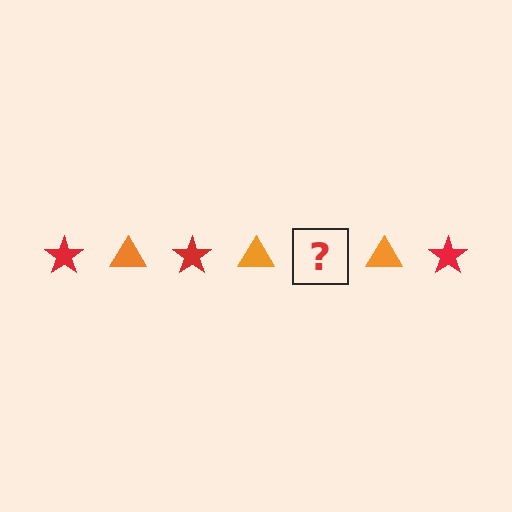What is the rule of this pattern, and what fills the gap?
The rule is that the pattern alternates between red star and orange triangle. The gap should be filled with a red star.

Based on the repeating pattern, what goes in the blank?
The blank should be a red star.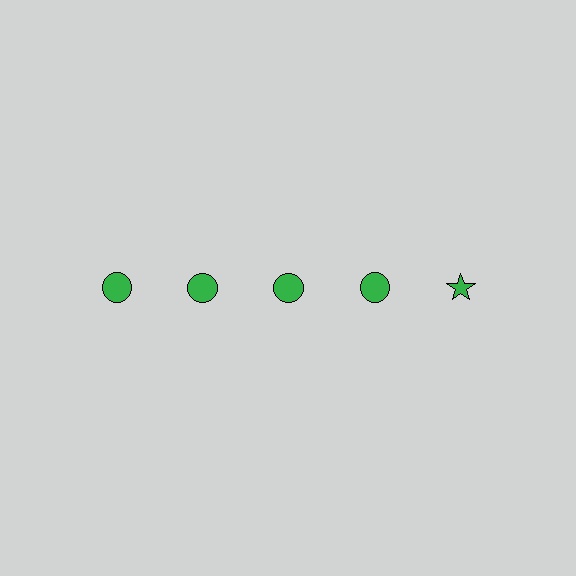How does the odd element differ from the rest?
It has a different shape: star instead of circle.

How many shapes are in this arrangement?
There are 5 shapes arranged in a grid pattern.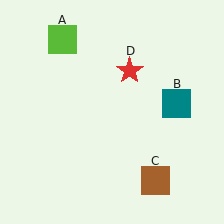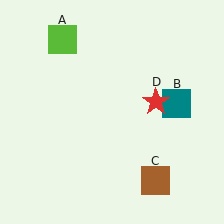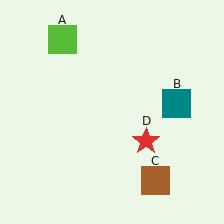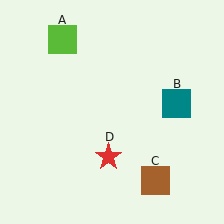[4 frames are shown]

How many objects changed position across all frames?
1 object changed position: red star (object D).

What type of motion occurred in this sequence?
The red star (object D) rotated clockwise around the center of the scene.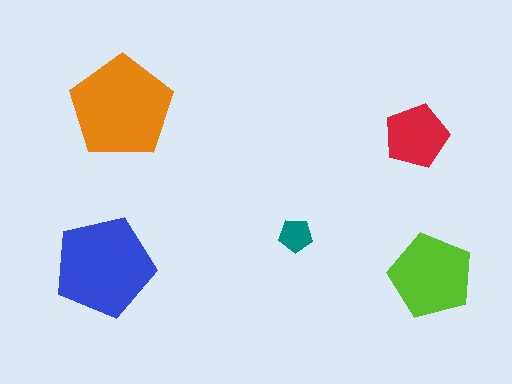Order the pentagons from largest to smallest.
the orange one, the blue one, the lime one, the red one, the teal one.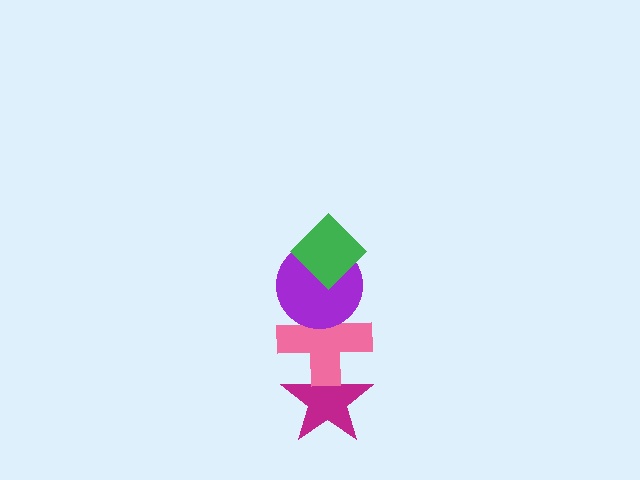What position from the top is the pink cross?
The pink cross is 3rd from the top.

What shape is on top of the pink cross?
The purple circle is on top of the pink cross.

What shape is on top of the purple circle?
The green diamond is on top of the purple circle.